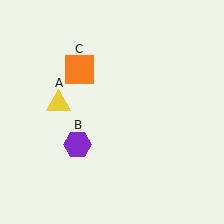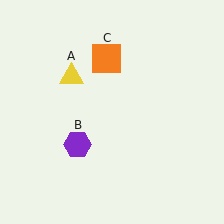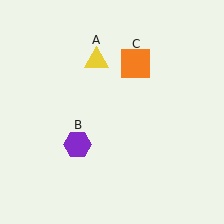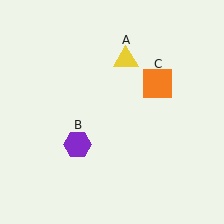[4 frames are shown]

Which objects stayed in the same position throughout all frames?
Purple hexagon (object B) remained stationary.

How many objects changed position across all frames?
2 objects changed position: yellow triangle (object A), orange square (object C).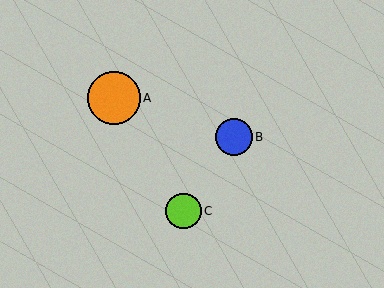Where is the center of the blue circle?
The center of the blue circle is at (234, 137).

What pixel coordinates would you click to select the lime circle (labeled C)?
Click at (184, 211) to select the lime circle C.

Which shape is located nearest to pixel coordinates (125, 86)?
The orange circle (labeled A) at (114, 98) is nearest to that location.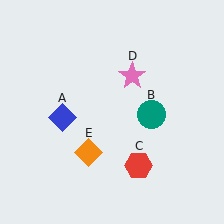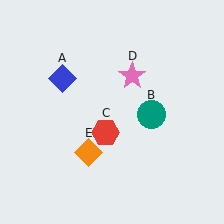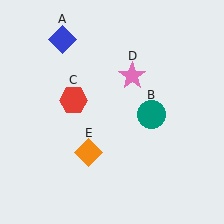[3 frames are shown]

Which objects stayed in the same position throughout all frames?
Teal circle (object B) and pink star (object D) and orange diamond (object E) remained stationary.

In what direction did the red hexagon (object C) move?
The red hexagon (object C) moved up and to the left.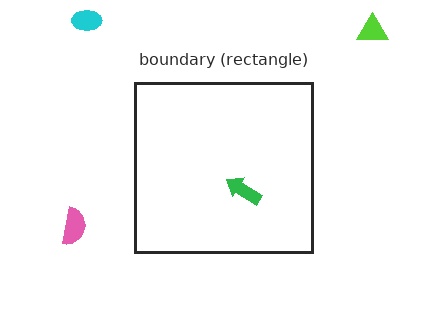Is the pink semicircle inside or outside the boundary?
Outside.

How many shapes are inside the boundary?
1 inside, 3 outside.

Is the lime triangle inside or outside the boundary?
Outside.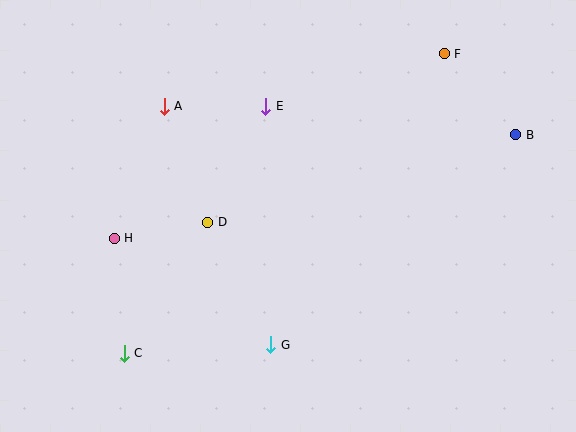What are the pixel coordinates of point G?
Point G is at (271, 345).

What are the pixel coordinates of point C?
Point C is at (124, 353).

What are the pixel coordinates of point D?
Point D is at (208, 222).